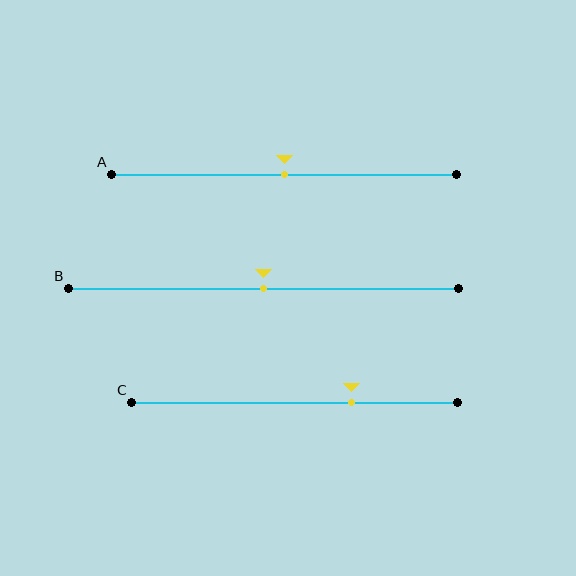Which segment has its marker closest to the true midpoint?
Segment A has its marker closest to the true midpoint.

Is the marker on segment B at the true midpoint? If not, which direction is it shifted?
Yes, the marker on segment B is at the true midpoint.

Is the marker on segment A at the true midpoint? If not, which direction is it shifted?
Yes, the marker on segment A is at the true midpoint.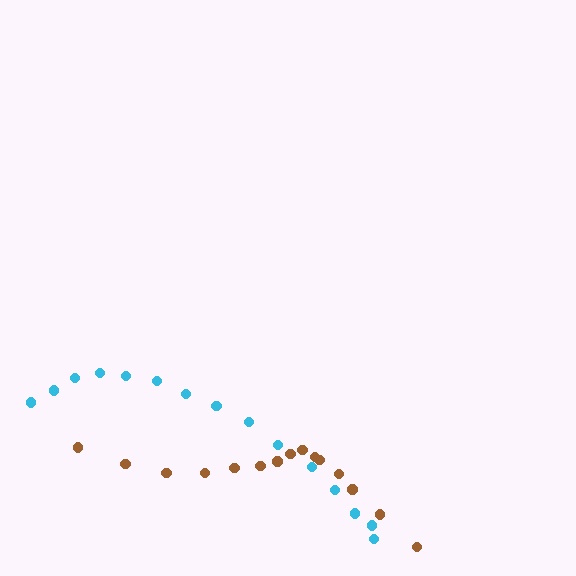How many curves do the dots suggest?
There are 2 distinct paths.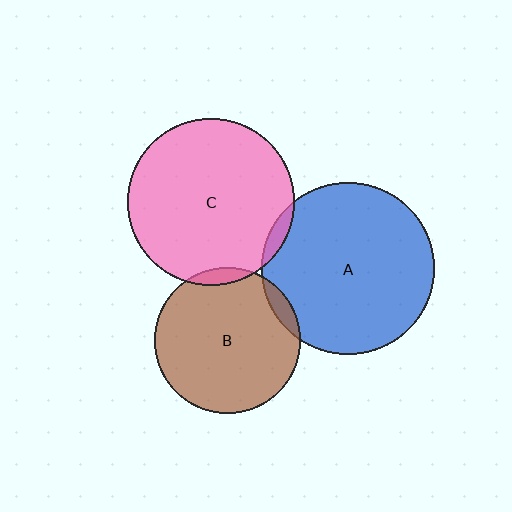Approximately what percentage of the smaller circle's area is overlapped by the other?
Approximately 5%.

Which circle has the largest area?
Circle A (blue).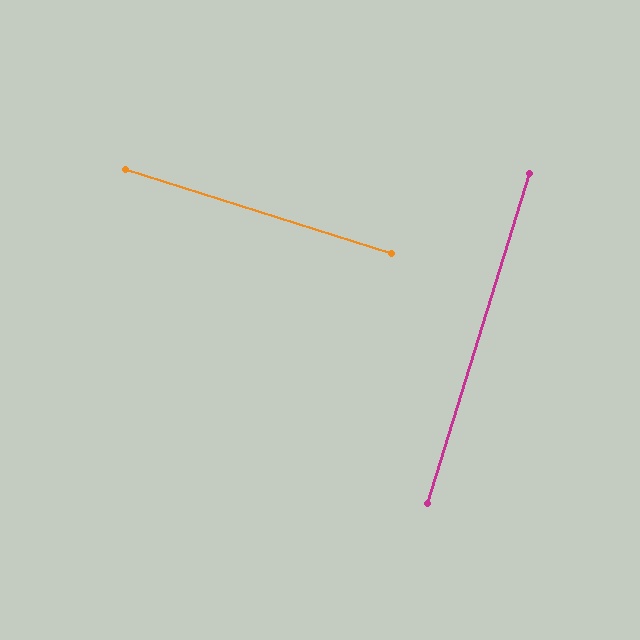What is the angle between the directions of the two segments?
Approximately 90 degrees.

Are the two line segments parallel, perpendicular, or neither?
Perpendicular — they meet at approximately 90°.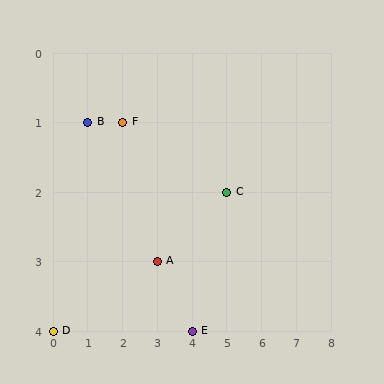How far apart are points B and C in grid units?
Points B and C are 4 columns and 1 row apart (about 4.1 grid units diagonally).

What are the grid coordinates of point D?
Point D is at grid coordinates (0, 4).